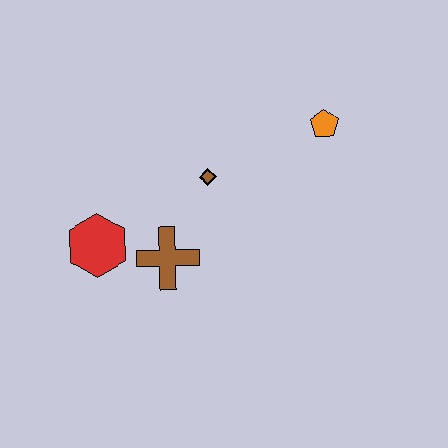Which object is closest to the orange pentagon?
The brown diamond is closest to the orange pentagon.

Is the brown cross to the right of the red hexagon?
Yes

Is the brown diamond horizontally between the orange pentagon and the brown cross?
Yes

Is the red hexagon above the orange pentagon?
No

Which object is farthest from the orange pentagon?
The red hexagon is farthest from the orange pentagon.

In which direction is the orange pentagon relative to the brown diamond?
The orange pentagon is to the right of the brown diamond.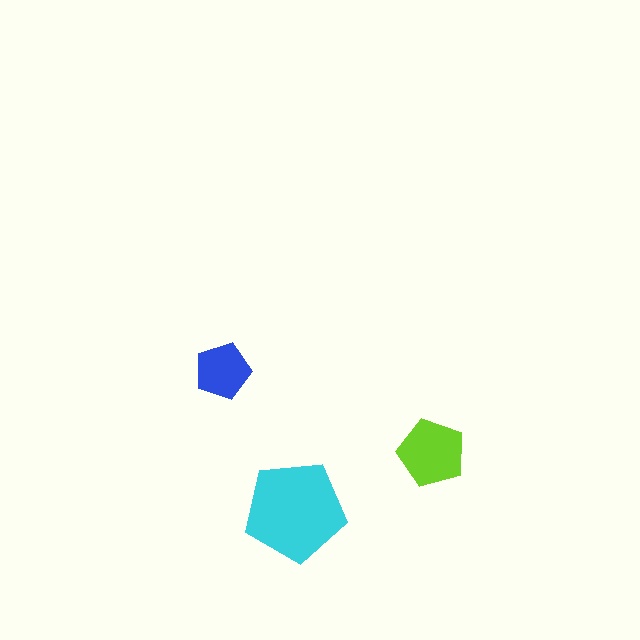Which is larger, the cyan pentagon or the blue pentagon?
The cyan one.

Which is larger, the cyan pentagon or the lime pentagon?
The cyan one.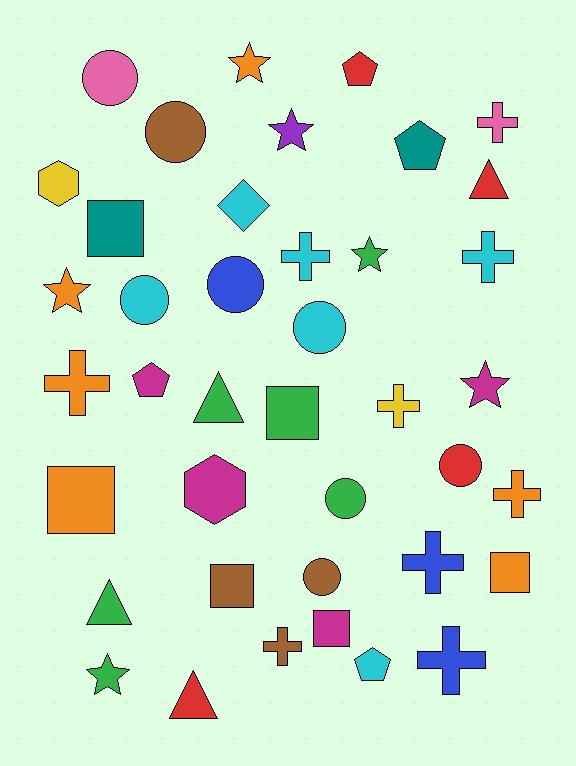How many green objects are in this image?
There are 6 green objects.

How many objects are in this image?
There are 40 objects.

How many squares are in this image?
There are 6 squares.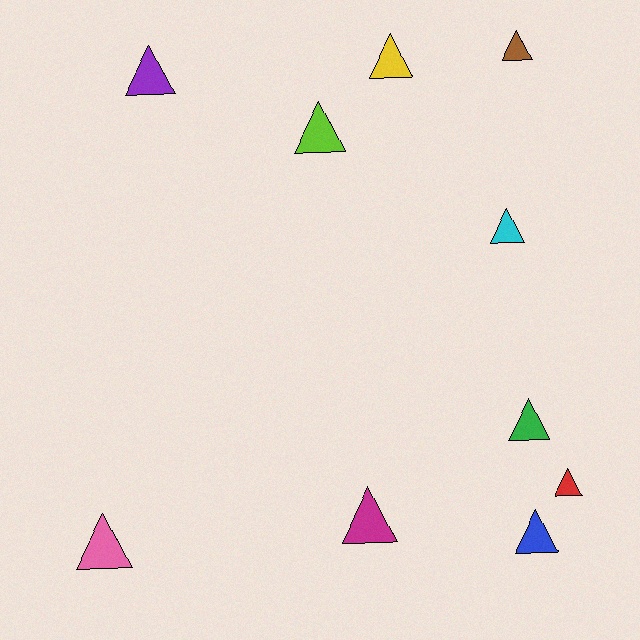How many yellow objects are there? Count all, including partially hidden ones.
There is 1 yellow object.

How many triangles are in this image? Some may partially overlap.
There are 10 triangles.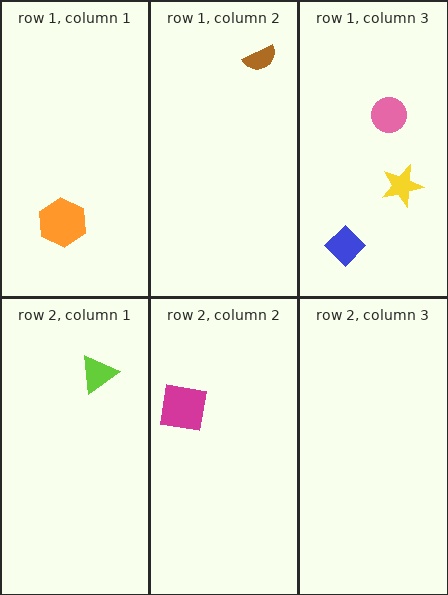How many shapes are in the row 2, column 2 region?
1.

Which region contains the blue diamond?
The row 1, column 3 region.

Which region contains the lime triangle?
The row 2, column 1 region.